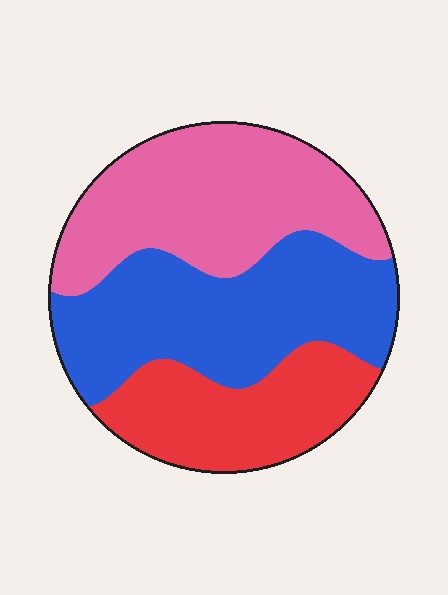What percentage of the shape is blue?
Blue takes up about three eighths (3/8) of the shape.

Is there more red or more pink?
Pink.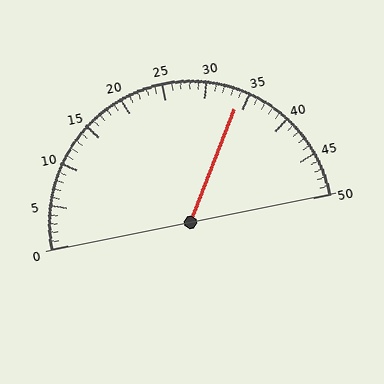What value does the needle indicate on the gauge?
The needle indicates approximately 34.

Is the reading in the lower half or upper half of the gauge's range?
The reading is in the upper half of the range (0 to 50).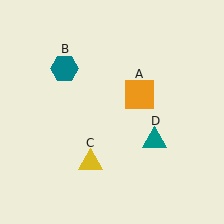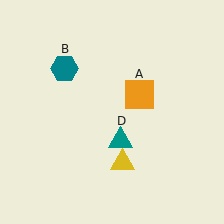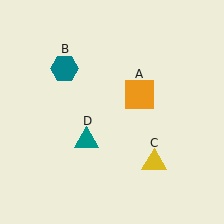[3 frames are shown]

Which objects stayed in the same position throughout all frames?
Orange square (object A) and teal hexagon (object B) remained stationary.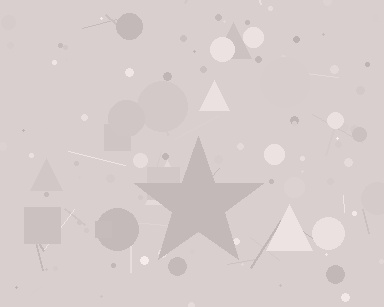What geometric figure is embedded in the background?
A star is embedded in the background.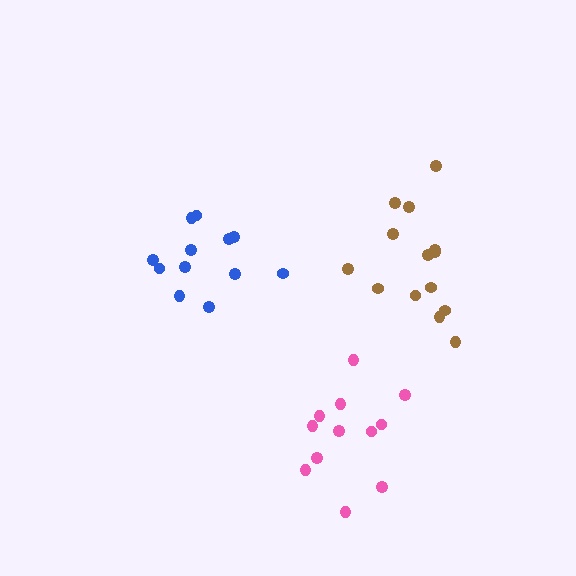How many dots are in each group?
Group 1: 14 dots, Group 2: 12 dots, Group 3: 12 dots (38 total).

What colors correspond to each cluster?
The clusters are colored: brown, blue, pink.